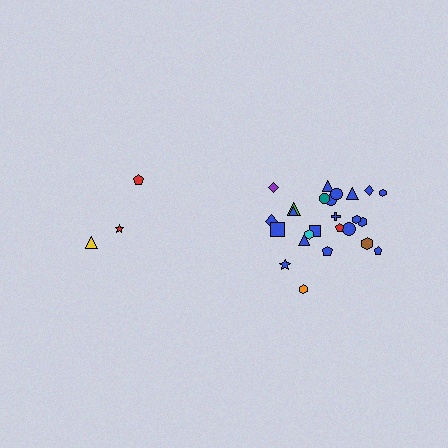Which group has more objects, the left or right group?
The right group.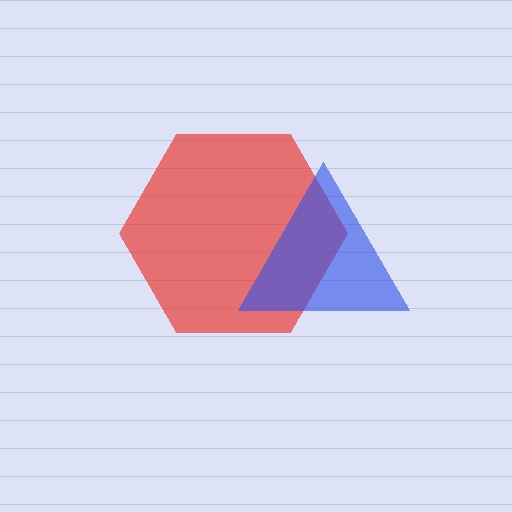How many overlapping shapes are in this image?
There are 2 overlapping shapes in the image.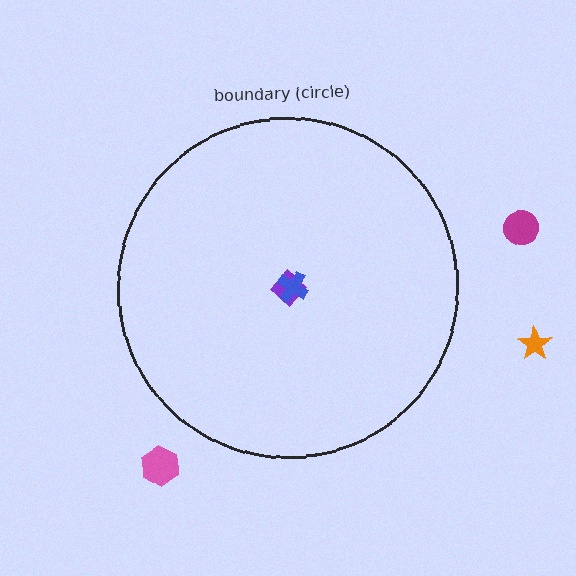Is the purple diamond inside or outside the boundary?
Inside.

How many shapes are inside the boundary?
2 inside, 3 outside.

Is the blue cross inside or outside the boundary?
Inside.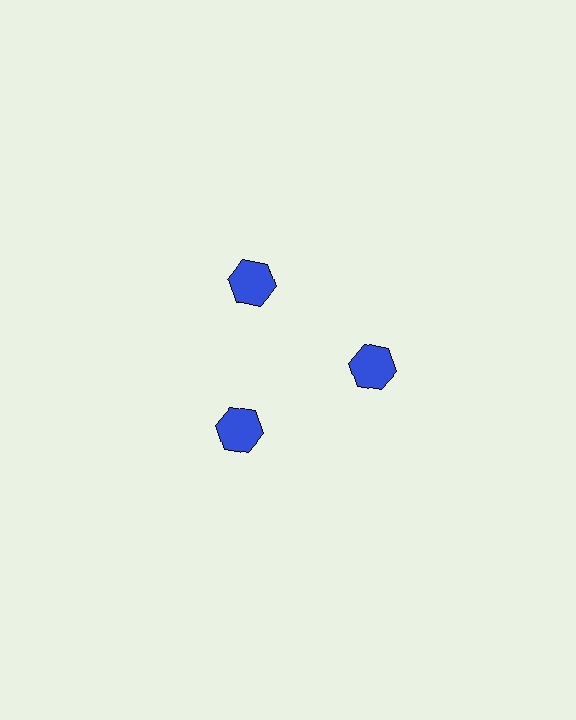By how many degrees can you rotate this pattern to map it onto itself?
The pattern maps onto itself every 120 degrees of rotation.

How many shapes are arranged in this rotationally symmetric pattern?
There are 3 shapes, arranged in 3 groups of 1.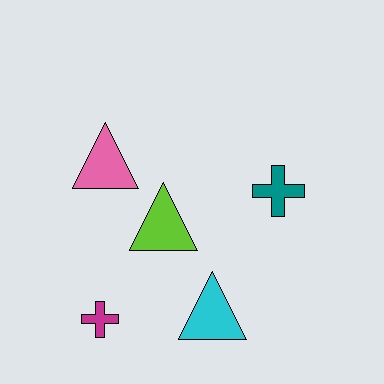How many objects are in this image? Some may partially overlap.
There are 5 objects.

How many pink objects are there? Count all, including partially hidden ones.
There is 1 pink object.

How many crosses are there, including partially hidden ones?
There are 2 crosses.